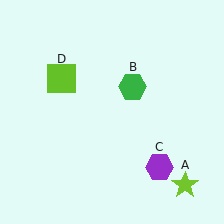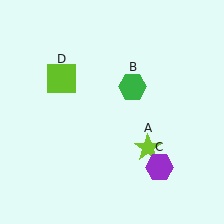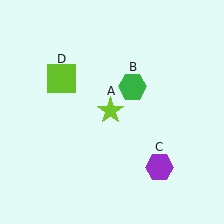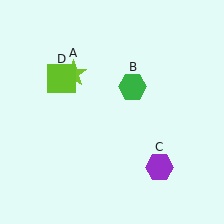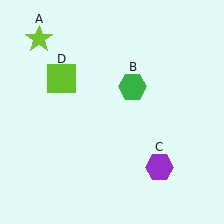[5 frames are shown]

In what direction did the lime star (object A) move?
The lime star (object A) moved up and to the left.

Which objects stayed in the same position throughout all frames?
Green hexagon (object B) and purple hexagon (object C) and lime square (object D) remained stationary.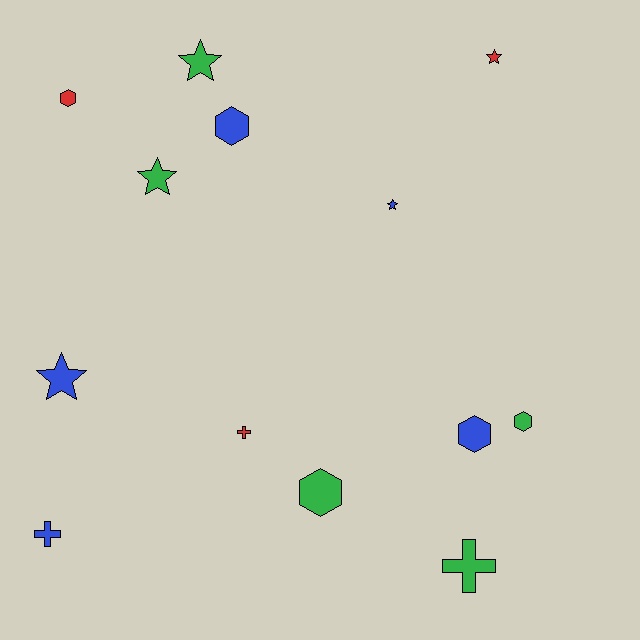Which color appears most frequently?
Blue, with 5 objects.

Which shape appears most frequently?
Hexagon, with 5 objects.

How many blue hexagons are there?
There are 2 blue hexagons.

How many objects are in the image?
There are 13 objects.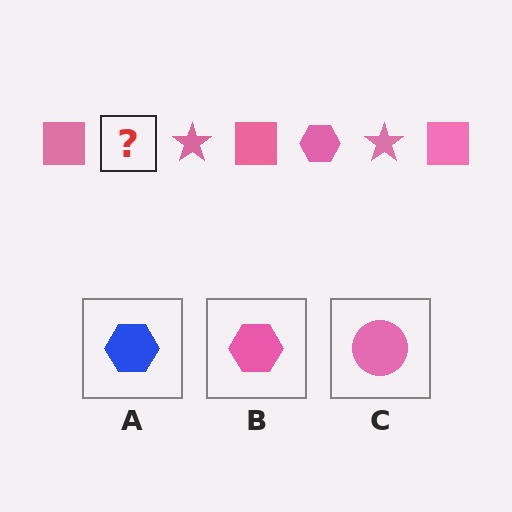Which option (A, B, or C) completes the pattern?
B.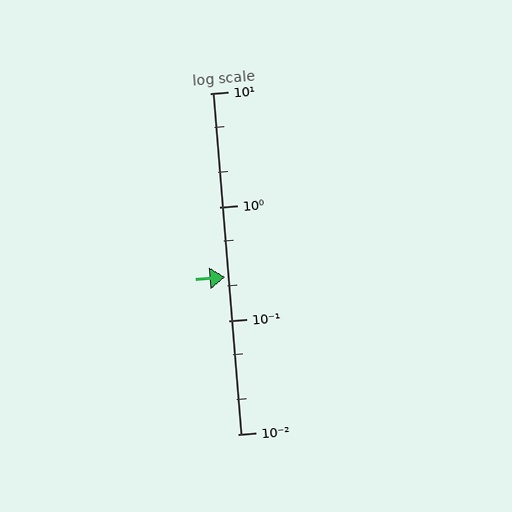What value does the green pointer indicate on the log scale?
The pointer indicates approximately 0.24.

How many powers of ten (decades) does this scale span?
The scale spans 3 decades, from 0.01 to 10.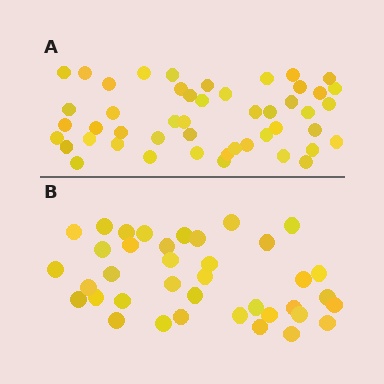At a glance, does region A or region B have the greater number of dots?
Region A (the top region) has more dots.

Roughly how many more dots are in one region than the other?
Region A has roughly 10 or so more dots than region B.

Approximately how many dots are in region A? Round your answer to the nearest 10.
About 50 dots. (The exact count is 48, which rounds to 50.)